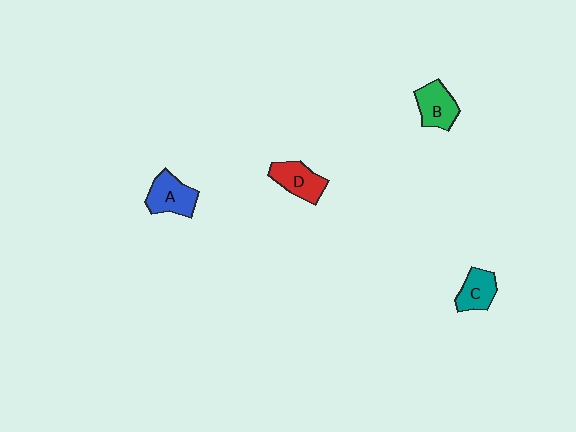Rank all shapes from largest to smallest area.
From largest to smallest: A (blue), B (green), D (red), C (teal).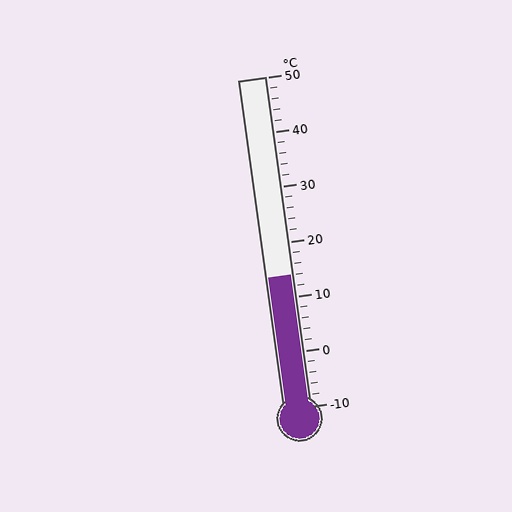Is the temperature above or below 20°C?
The temperature is below 20°C.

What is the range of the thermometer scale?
The thermometer scale ranges from -10°C to 50°C.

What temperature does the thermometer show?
The thermometer shows approximately 14°C.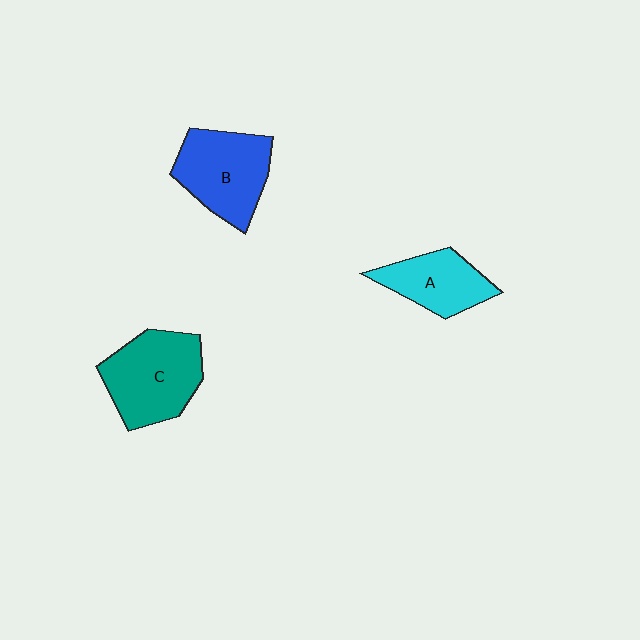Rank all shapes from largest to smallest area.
From largest to smallest: C (teal), B (blue), A (cyan).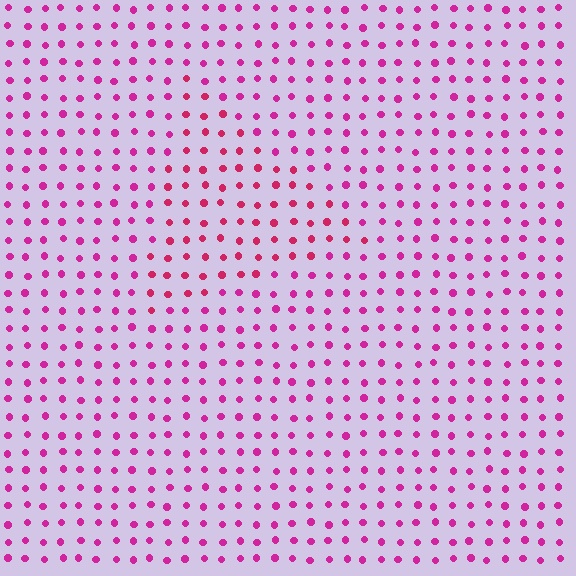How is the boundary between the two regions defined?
The boundary is defined purely by a slight shift in hue (about 21 degrees). Spacing, size, and orientation are identical on both sides.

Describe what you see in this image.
The image is filled with small magenta elements in a uniform arrangement. A triangle-shaped region is visible where the elements are tinted to a slightly different hue, forming a subtle color boundary.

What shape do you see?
I see a triangle.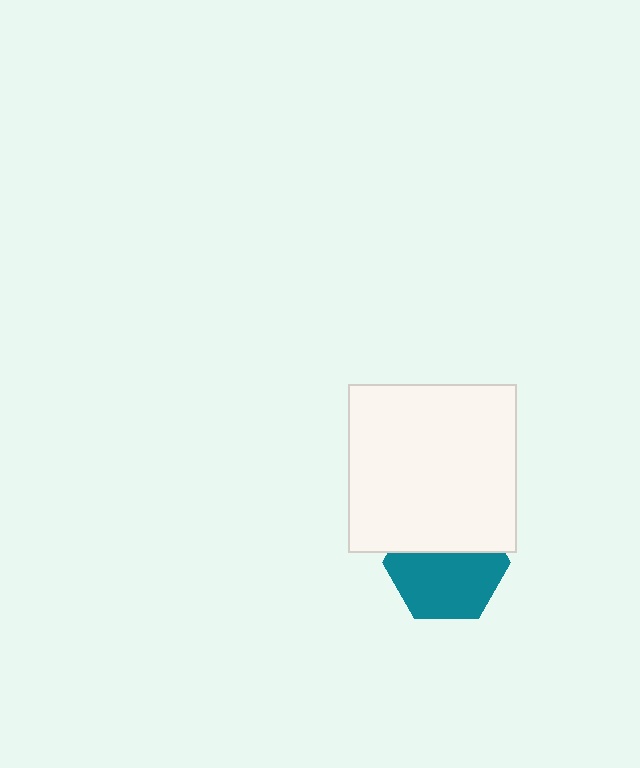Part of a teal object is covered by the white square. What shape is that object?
It is a hexagon.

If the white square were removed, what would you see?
You would see the complete teal hexagon.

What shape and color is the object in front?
The object in front is a white square.